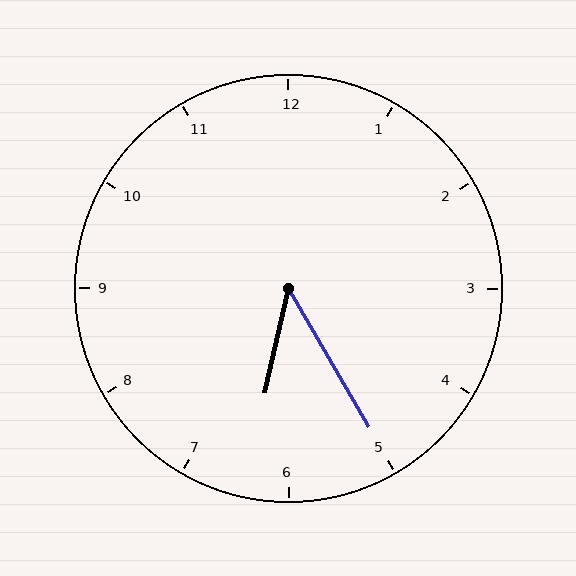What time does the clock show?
6:25.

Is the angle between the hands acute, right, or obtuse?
It is acute.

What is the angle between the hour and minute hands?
Approximately 42 degrees.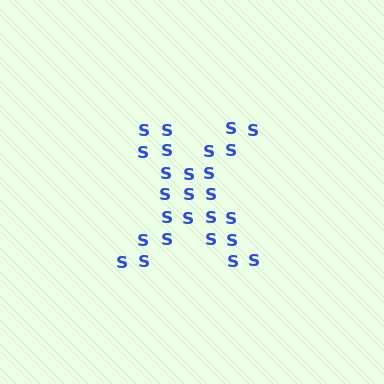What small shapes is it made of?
It is made of small letter S's.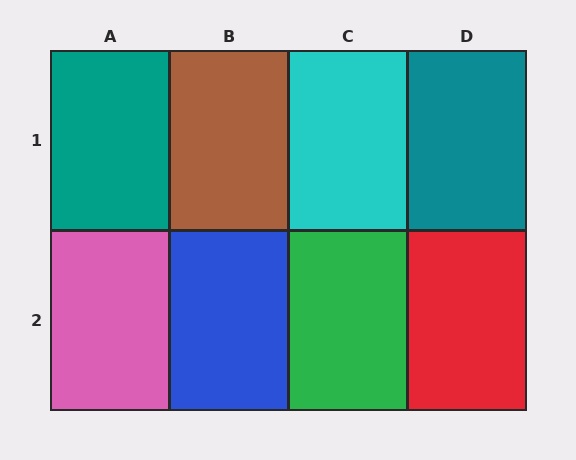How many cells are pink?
1 cell is pink.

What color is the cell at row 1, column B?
Brown.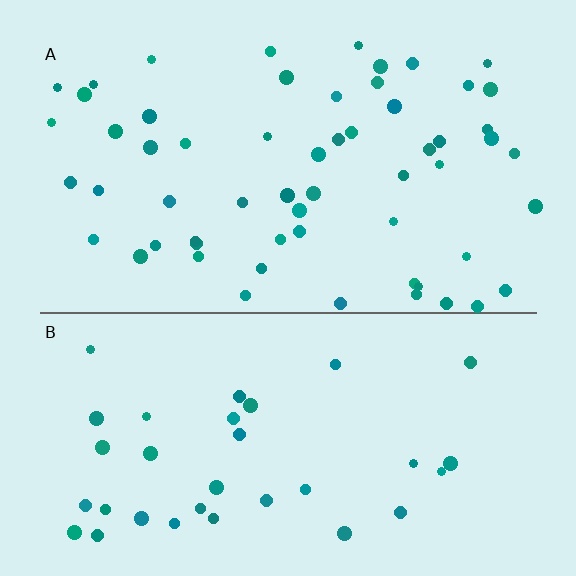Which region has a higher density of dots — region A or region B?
A (the top).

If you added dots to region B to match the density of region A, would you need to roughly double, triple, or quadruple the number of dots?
Approximately double.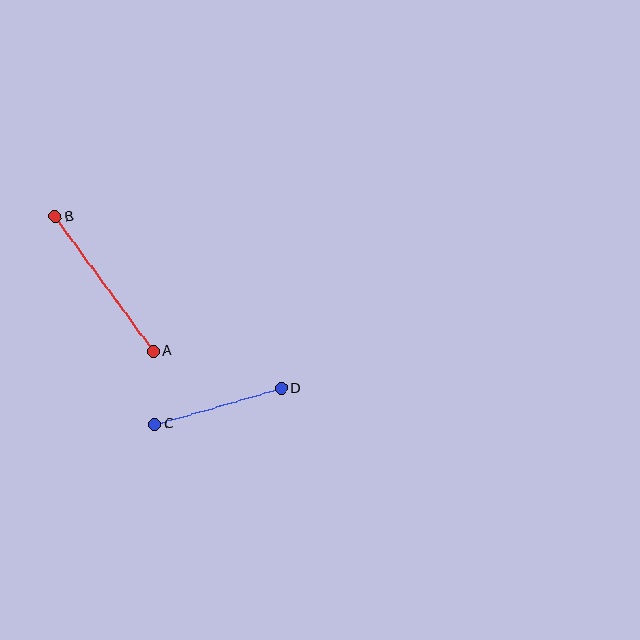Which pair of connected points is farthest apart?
Points A and B are farthest apart.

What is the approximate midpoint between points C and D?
The midpoint is at approximately (218, 406) pixels.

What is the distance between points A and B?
The distance is approximately 166 pixels.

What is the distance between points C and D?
The distance is approximately 131 pixels.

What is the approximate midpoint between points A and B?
The midpoint is at approximately (104, 284) pixels.